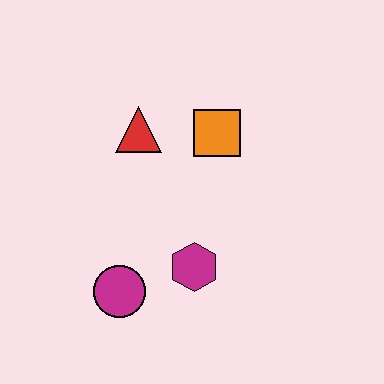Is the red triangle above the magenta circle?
Yes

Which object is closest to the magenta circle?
The magenta hexagon is closest to the magenta circle.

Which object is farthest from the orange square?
The magenta circle is farthest from the orange square.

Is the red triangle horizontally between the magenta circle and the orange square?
Yes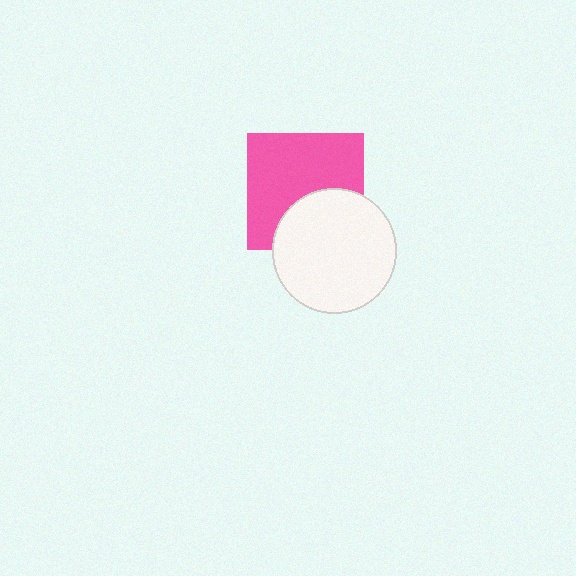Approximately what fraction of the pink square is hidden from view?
Roughly 35% of the pink square is hidden behind the white circle.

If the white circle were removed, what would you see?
You would see the complete pink square.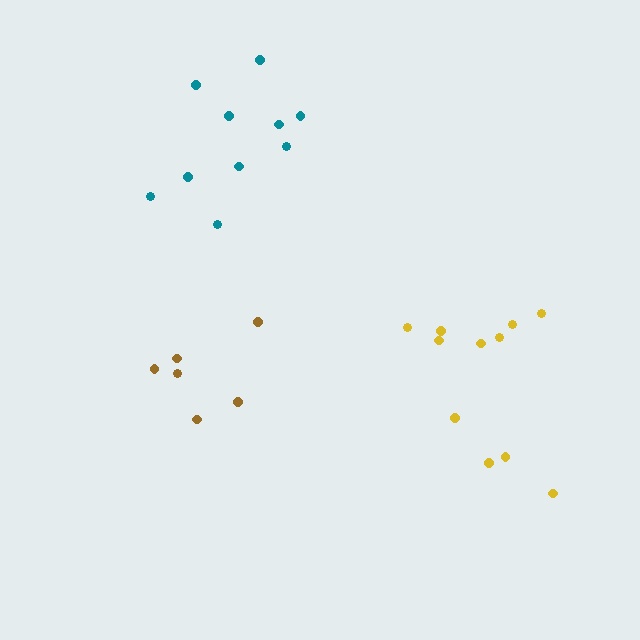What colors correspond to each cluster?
The clusters are colored: yellow, brown, teal.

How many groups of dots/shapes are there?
There are 3 groups.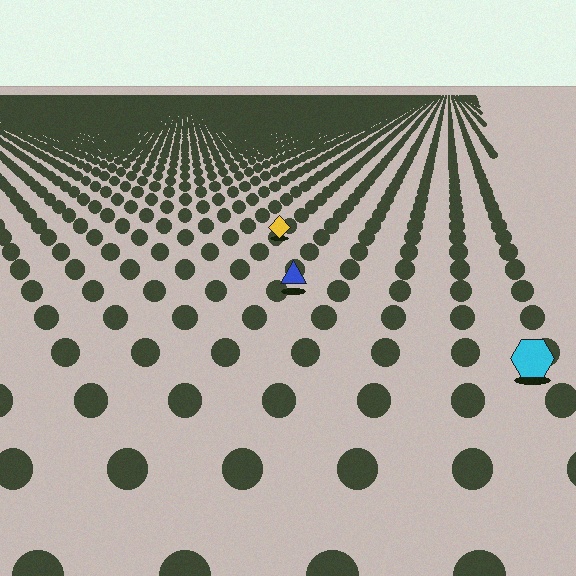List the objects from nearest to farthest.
From nearest to farthest: the cyan hexagon, the blue triangle, the yellow diamond.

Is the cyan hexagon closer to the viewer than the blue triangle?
Yes. The cyan hexagon is closer — you can tell from the texture gradient: the ground texture is coarser near it.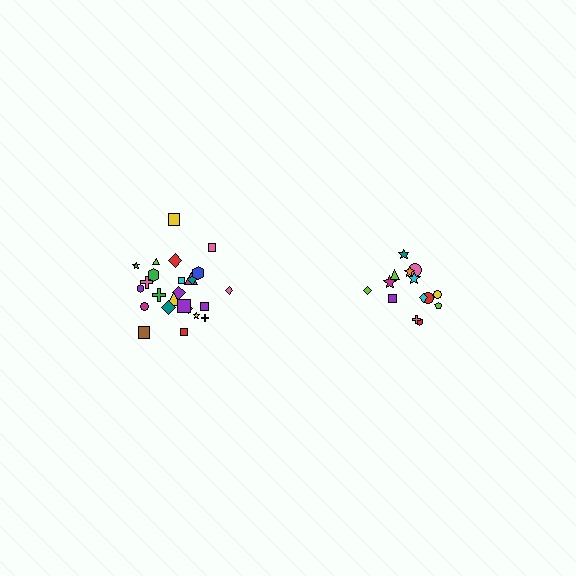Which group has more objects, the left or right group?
The left group.